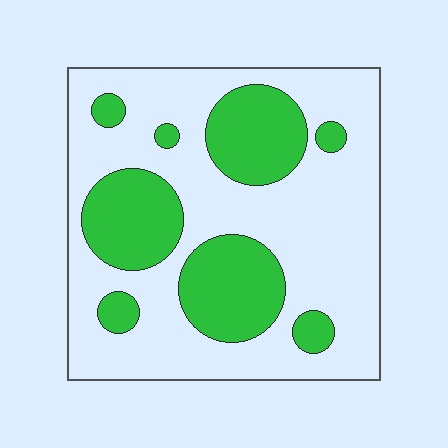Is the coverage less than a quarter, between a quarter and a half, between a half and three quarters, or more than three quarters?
Between a quarter and a half.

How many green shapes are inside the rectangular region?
8.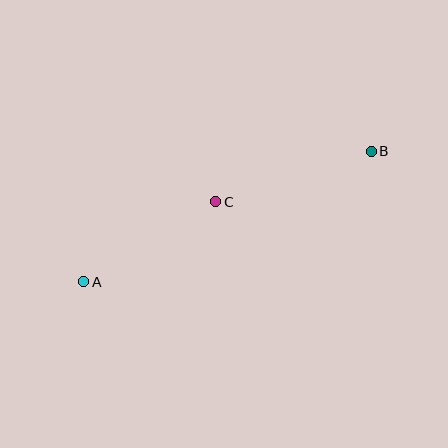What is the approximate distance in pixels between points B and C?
The distance between B and C is approximately 163 pixels.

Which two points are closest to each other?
Points A and C are closest to each other.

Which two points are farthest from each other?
Points A and B are farthest from each other.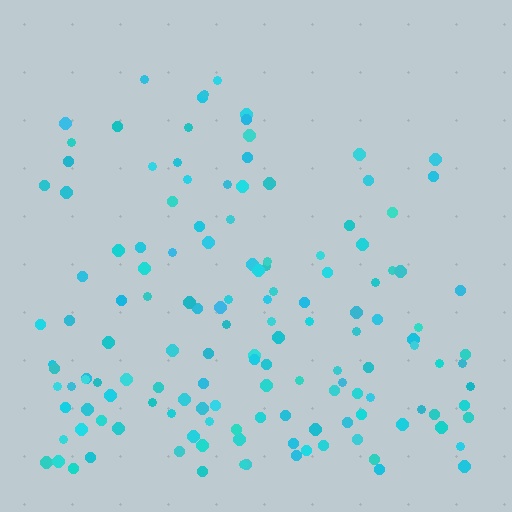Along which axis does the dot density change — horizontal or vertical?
Vertical.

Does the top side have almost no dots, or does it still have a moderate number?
Still a moderate number, just noticeably fewer than the bottom.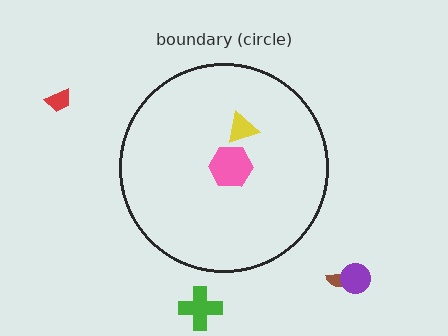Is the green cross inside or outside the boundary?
Outside.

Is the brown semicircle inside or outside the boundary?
Outside.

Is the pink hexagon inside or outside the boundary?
Inside.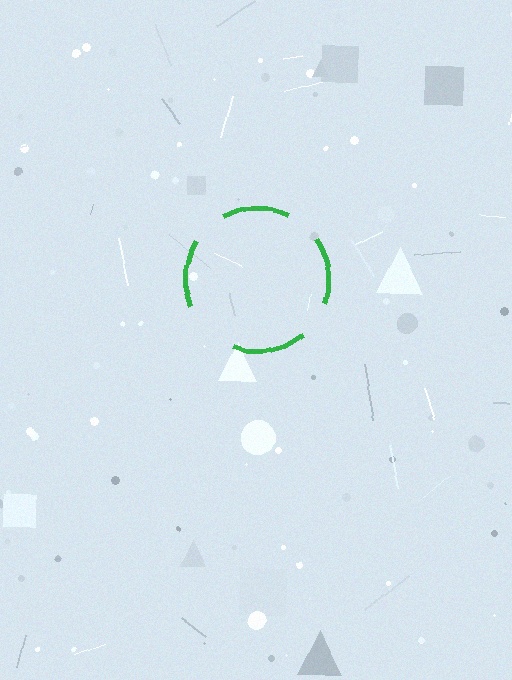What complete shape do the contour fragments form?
The contour fragments form a circle.